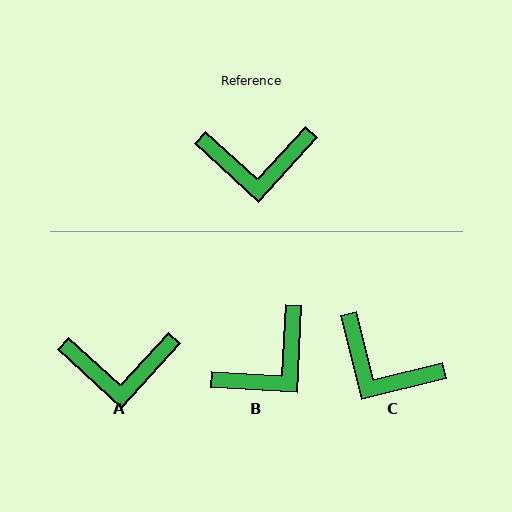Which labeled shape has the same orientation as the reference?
A.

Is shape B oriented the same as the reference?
No, it is off by about 39 degrees.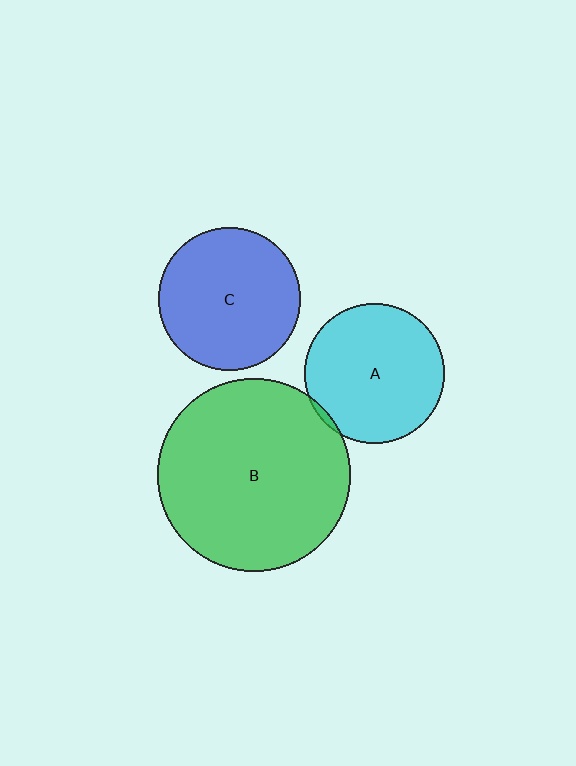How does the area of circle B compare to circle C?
Approximately 1.8 times.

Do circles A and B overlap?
Yes.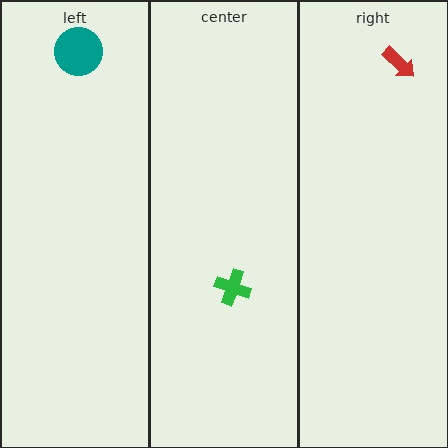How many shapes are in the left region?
1.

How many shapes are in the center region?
1.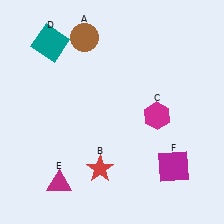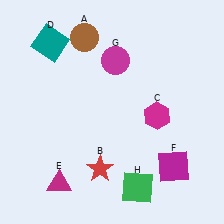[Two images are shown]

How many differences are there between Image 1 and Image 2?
There are 2 differences between the two images.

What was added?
A magenta circle (G), a green square (H) were added in Image 2.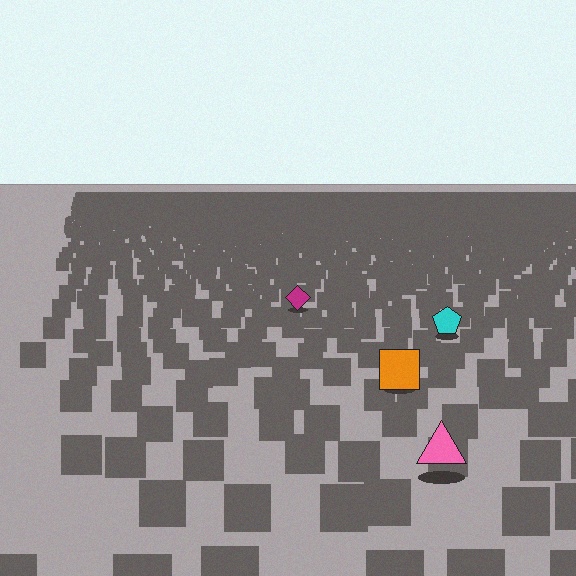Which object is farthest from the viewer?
The magenta diamond is farthest from the viewer. It appears smaller and the ground texture around it is denser.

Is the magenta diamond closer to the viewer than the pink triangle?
No. The pink triangle is closer — you can tell from the texture gradient: the ground texture is coarser near it.